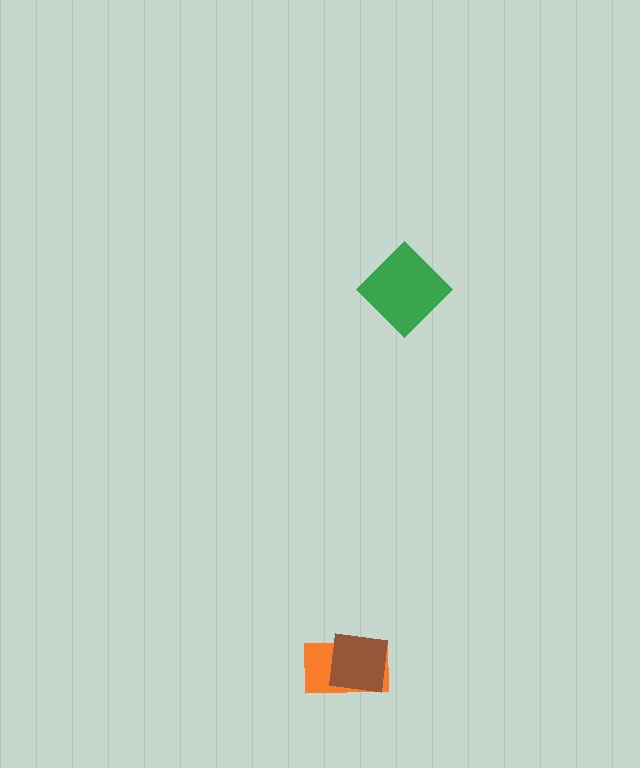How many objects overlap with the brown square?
1 object overlaps with the brown square.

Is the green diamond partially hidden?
No, no other shape covers it.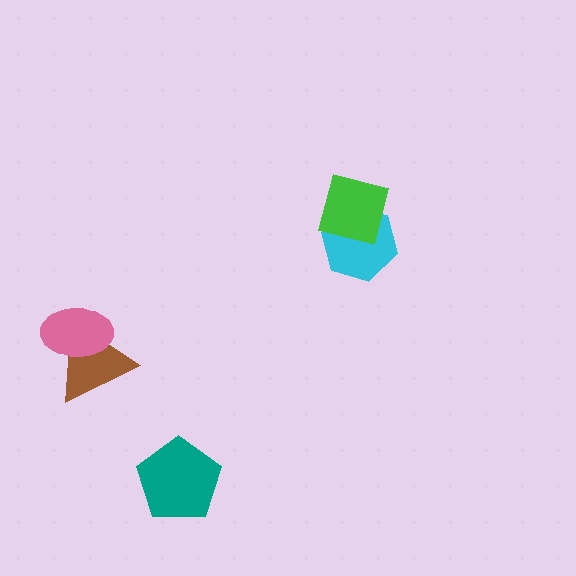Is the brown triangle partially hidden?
Yes, it is partially covered by another shape.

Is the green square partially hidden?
No, no other shape covers it.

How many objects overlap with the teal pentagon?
0 objects overlap with the teal pentagon.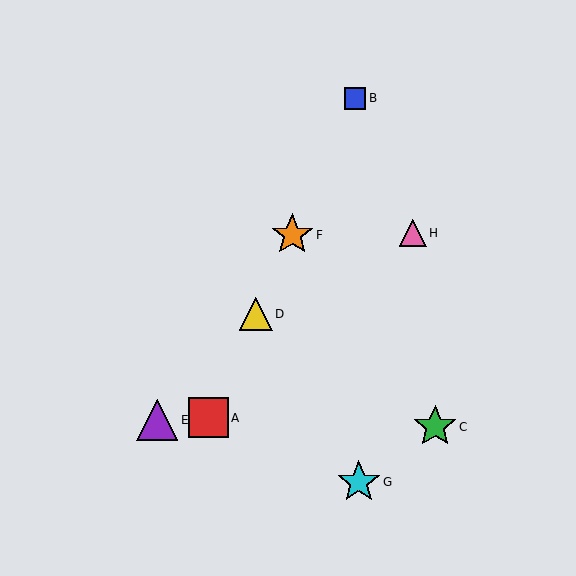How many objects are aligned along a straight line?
4 objects (A, B, D, F) are aligned along a straight line.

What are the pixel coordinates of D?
Object D is at (256, 314).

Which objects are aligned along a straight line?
Objects A, B, D, F are aligned along a straight line.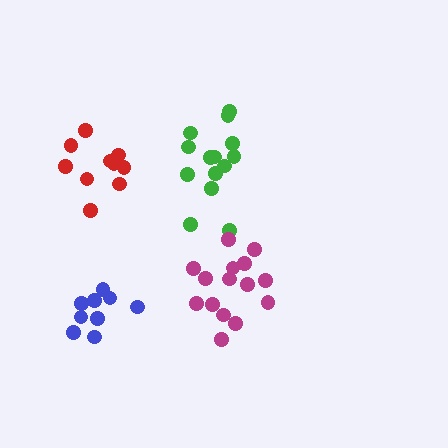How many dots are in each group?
Group 1: 14 dots, Group 2: 15 dots, Group 3: 11 dots, Group 4: 9 dots (49 total).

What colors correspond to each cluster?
The clusters are colored: green, magenta, red, blue.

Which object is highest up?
The green cluster is topmost.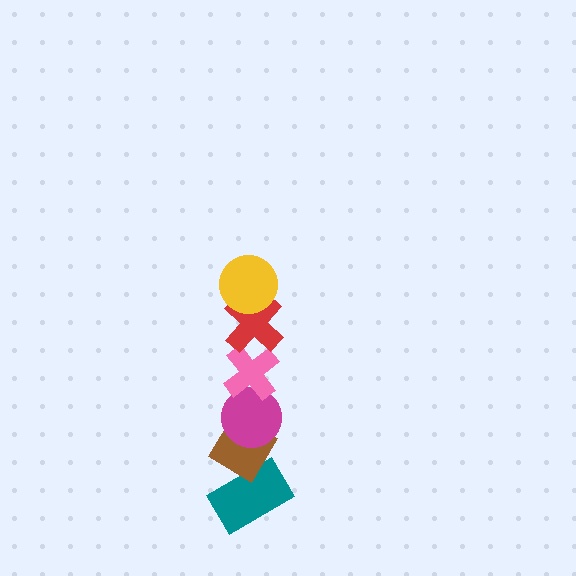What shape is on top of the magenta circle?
The pink cross is on top of the magenta circle.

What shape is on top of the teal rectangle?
The brown diamond is on top of the teal rectangle.